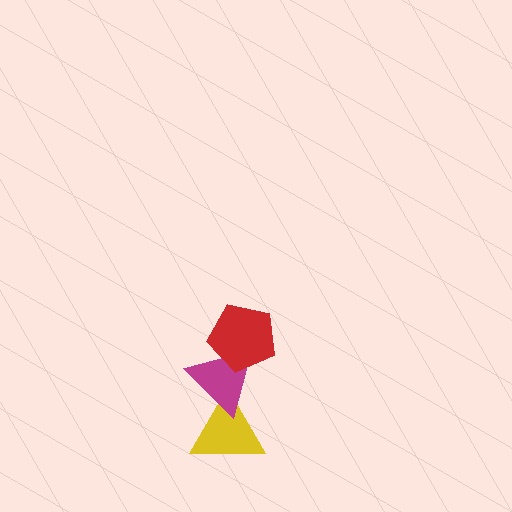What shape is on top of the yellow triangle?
The magenta triangle is on top of the yellow triangle.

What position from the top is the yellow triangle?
The yellow triangle is 3rd from the top.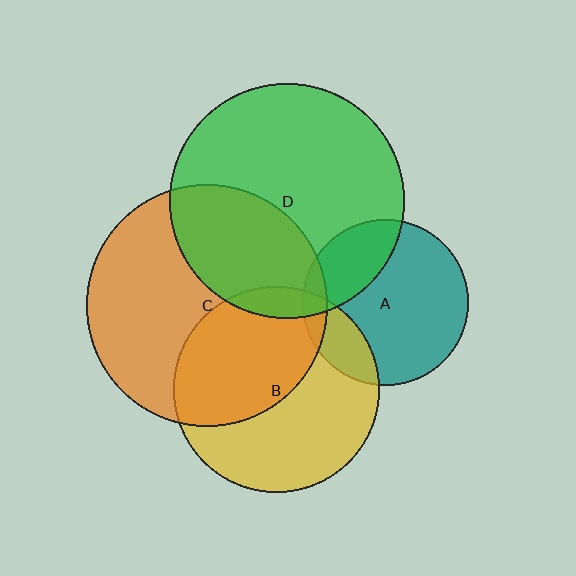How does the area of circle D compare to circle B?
Approximately 1.3 times.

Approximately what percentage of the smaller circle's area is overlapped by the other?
Approximately 50%.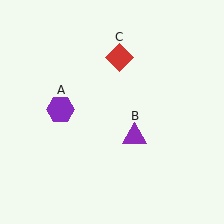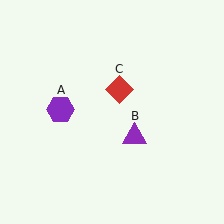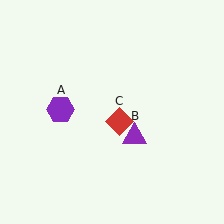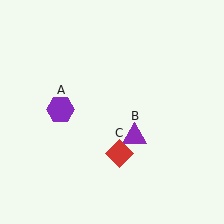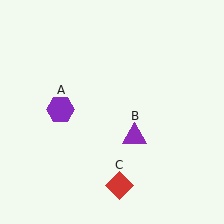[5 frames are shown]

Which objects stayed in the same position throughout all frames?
Purple hexagon (object A) and purple triangle (object B) remained stationary.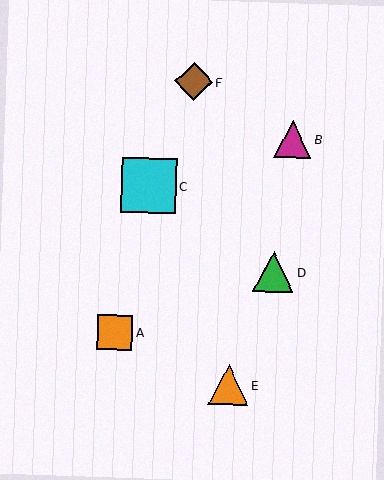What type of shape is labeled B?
Shape B is a magenta triangle.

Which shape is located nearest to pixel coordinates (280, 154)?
The magenta triangle (labeled B) at (293, 139) is nearest to that location.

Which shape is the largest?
The cyan square (labeled C) is the largest.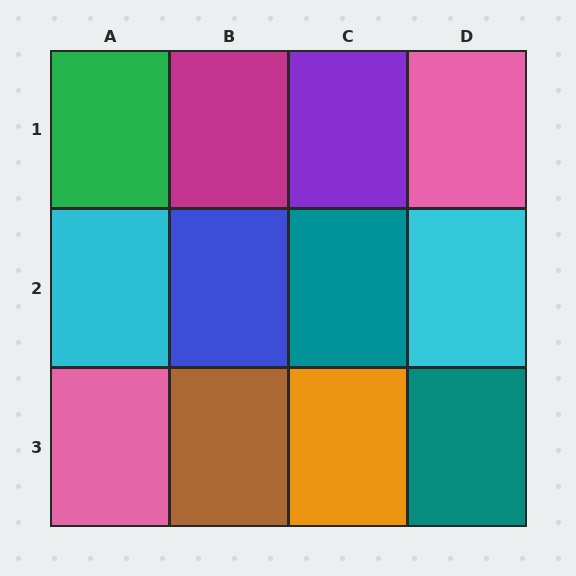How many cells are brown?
1 cell is brown.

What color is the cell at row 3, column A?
Pink.